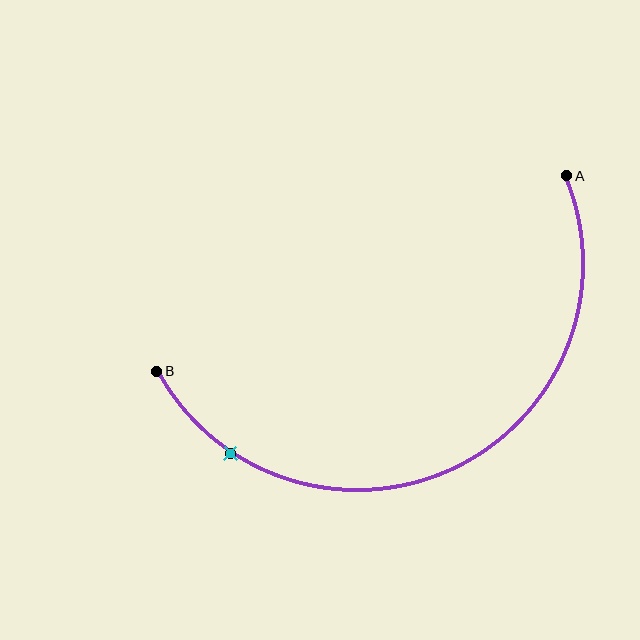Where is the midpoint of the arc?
The arc midpoint is the point on the curve farthest from the straight line joining A and B. It sits below that line.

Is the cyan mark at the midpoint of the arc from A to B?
No. The cyan mark lies on the arc but is closer to endpoint B. The arc midpoint would be at the point on the curve equidistant along the arc from both A and B.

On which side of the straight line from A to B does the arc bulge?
The arc bulges below the straight line connecting A and B.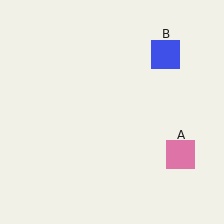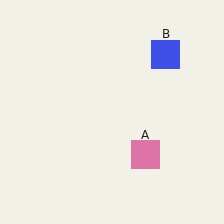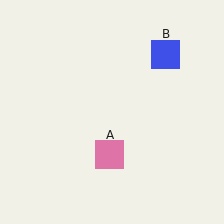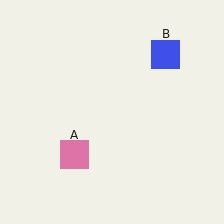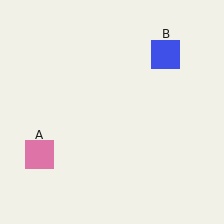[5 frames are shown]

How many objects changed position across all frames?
1 object changed position: pink square (object A).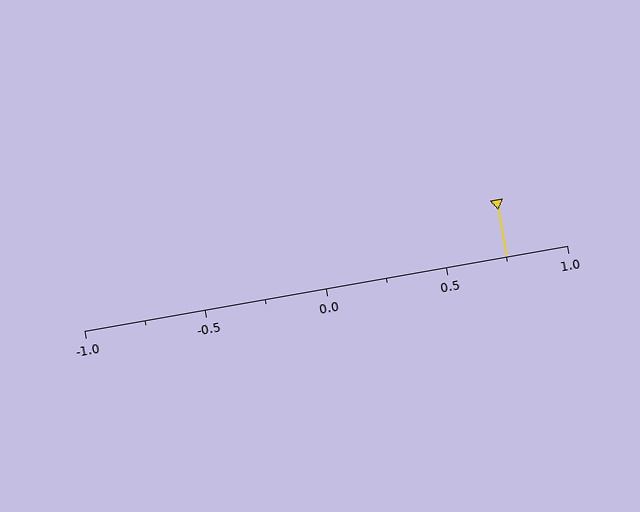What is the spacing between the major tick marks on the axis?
The major ticks are spaced 0.5 apart.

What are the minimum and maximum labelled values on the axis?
The axis runs from -1.0 to 1.0.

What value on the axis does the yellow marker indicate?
The marker indicates approximately 0.75.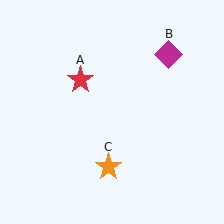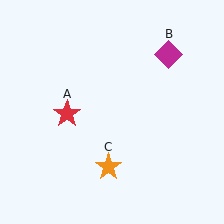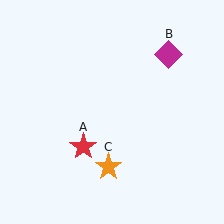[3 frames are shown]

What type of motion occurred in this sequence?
The red star (object A) rotated counterclockwise around the center of the scene.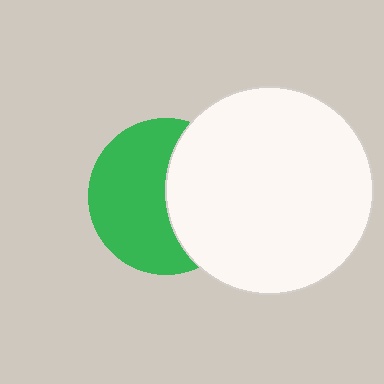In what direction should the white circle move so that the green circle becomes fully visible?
The white circle should move right. That is the shortest direction to clear the overlap and leave the green circle fully visible.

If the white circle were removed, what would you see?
You would see the complete green circle.